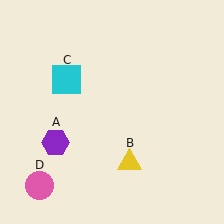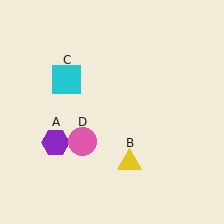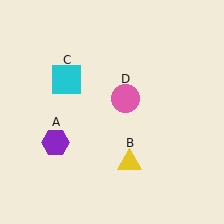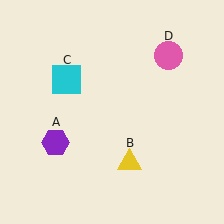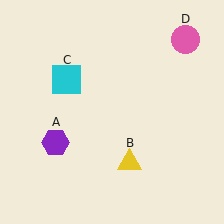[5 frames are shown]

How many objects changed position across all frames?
1 object changed position: pink circle (object D).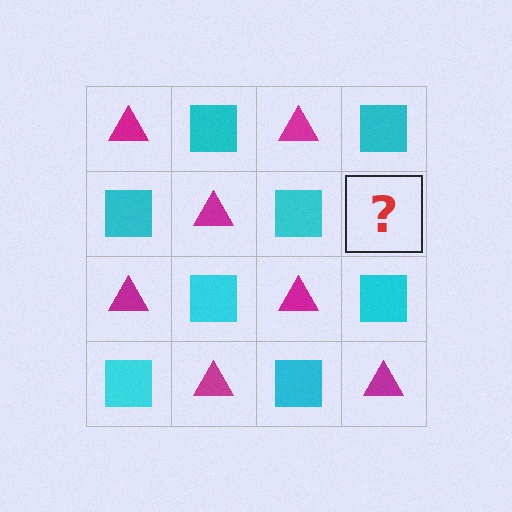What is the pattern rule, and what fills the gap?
The rule is that it alternates magenta triangle and cyan square in a checkerboard pattern. The gap should be filled with a magenta triangle.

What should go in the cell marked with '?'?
The missing cell should contain a magenta triangle.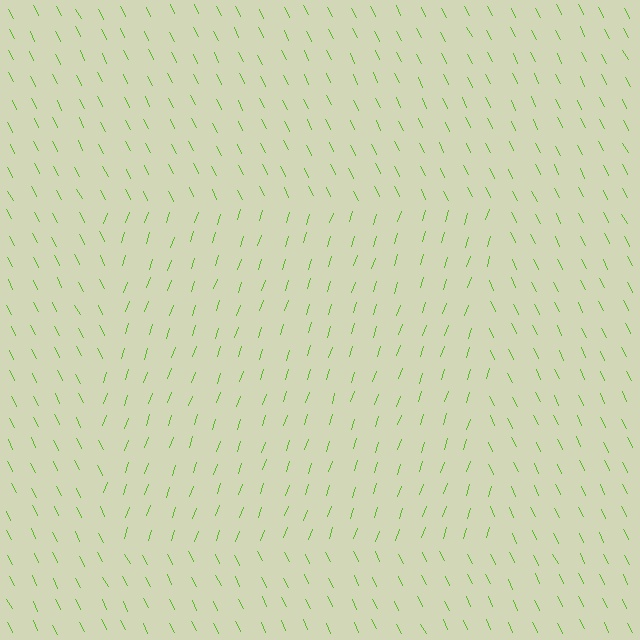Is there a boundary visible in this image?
Yes, there is a texture boundary formed by a change in line orientation.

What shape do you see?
I see a rectangle.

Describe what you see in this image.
The image is filled with small lime line segments. A rectangle region in the image has lines oriented differently from the surrounding lines, creating a visible texture boundary.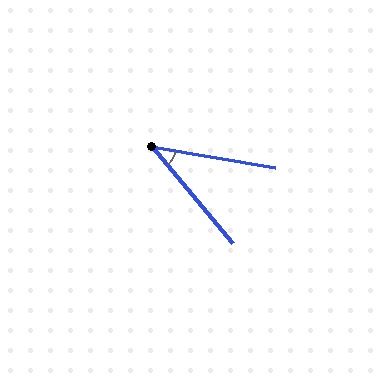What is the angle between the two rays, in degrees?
Approximately 40 degrees.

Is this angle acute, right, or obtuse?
It is acute.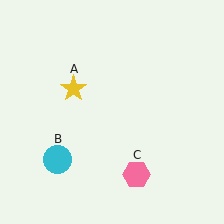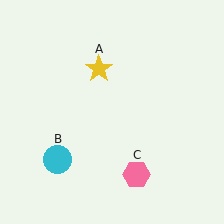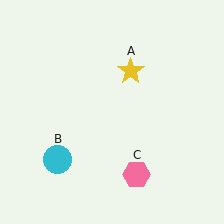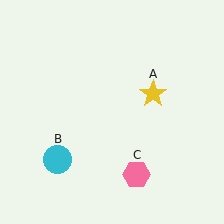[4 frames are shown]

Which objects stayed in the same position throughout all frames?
Cyan circle (object B) and pink hexagon (object C) remained stationary.